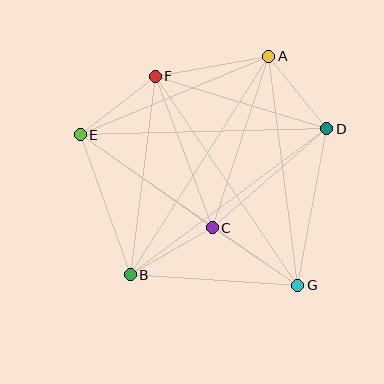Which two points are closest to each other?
Points A and D are closest to each other.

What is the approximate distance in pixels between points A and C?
The distance between A and C is approximately 180 pixels.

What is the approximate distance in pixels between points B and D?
The distance between B and D is approximately 245 pixels.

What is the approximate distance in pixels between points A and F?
The distance between A and F is approximately 115 pixels.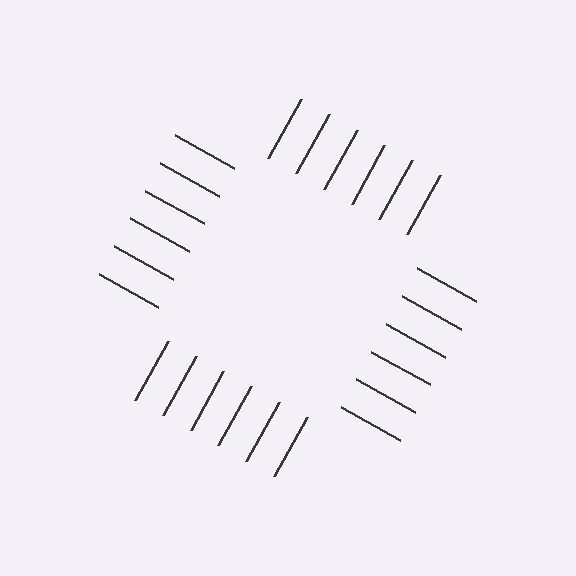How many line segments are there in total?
24 — 6 along each of the 4 edges.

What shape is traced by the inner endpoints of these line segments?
An illusory square — the line segments terminate on its edges but no continuous stroke is drawn.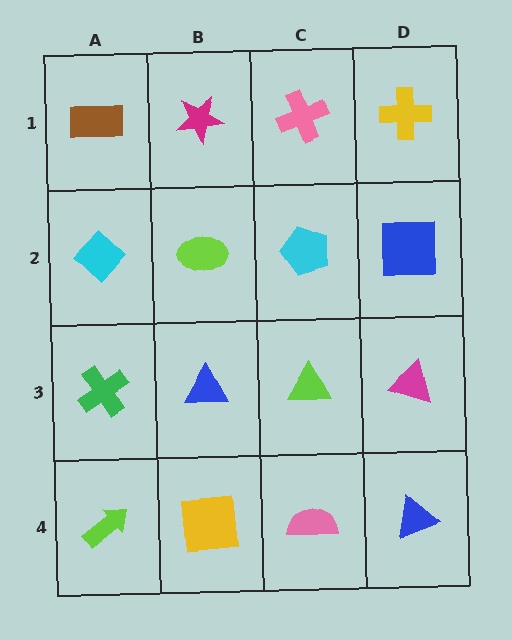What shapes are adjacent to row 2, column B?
A magenta star (row 1, column B), a blue triangle (row 3, column B), a cyan diamond (row 2, column A), a cyan pentagon (row 2, column C).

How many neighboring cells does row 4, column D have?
2.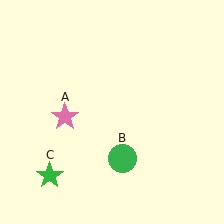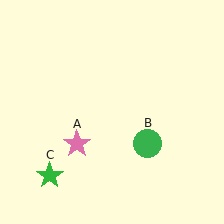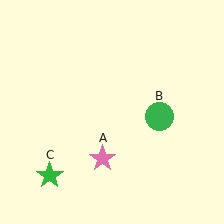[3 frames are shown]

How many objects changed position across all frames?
2 objects changed position: pink star (object A), green circle (object B).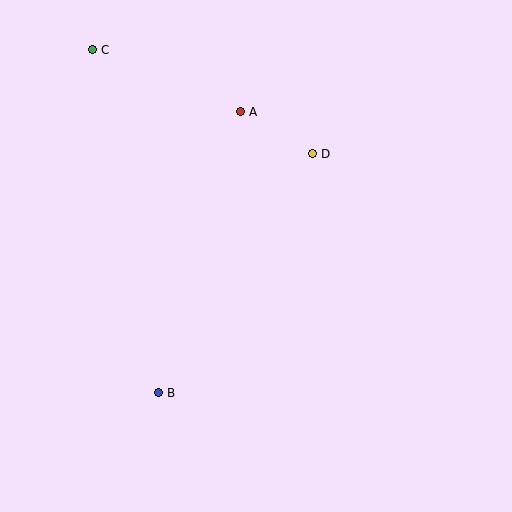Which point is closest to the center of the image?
Point D at (312, 154) is closest to the center.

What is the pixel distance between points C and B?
The distance between C and B is 349 pixels.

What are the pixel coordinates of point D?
Point D is at (312, 154).